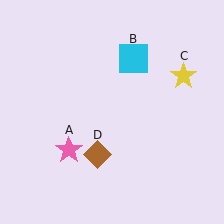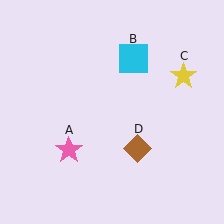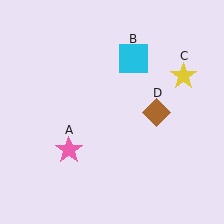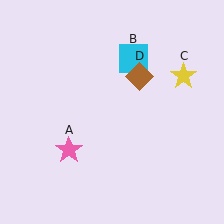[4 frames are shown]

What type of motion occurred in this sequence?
The brown diamond (object D) rotated counterclockwise around the center of the scene.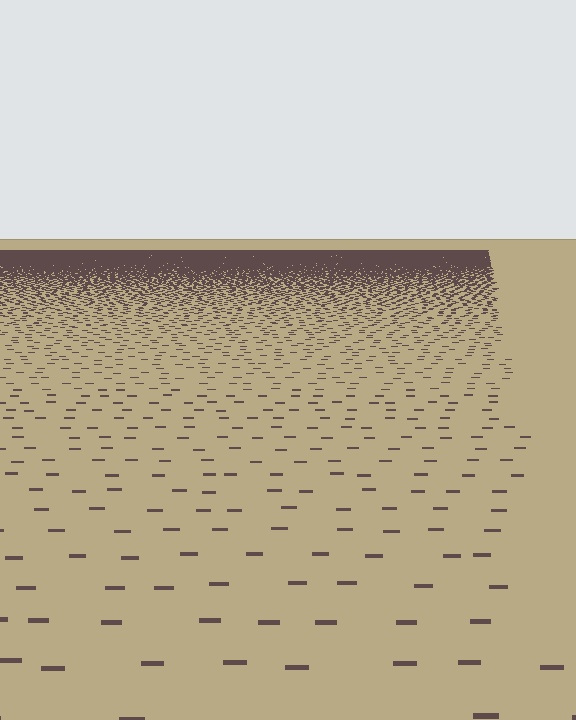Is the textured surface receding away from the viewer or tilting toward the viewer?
The surface is receding away from the viewer. Texture elements get smaller and denser toward the top.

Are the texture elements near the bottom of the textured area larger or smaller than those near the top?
Larger. Near the bottom, elements are closer to the viewer and appear at a bigger on-screen size.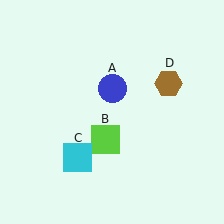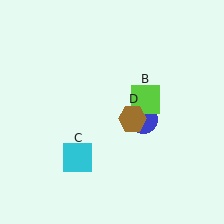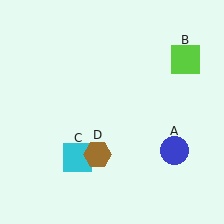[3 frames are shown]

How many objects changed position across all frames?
3 objects changed position: blue circle (object A), lime square (object B), brown hexagon (object D).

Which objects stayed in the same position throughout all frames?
Cyan square (object C) remained stationary.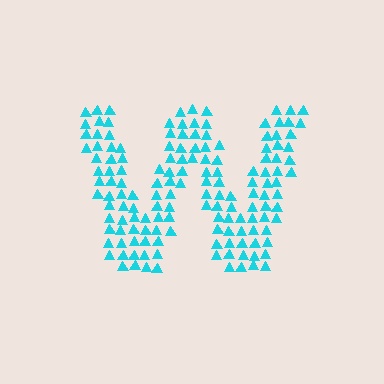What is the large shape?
The large shape is the letter W.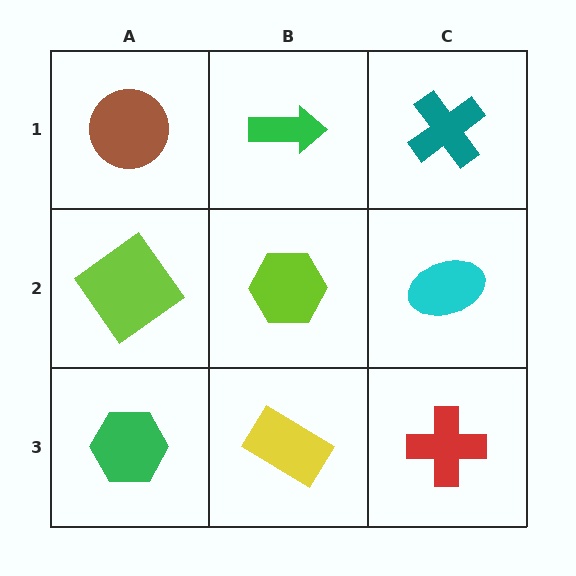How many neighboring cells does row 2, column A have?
3.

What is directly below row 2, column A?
A green hexagon.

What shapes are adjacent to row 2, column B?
A green arrow (row 1, column B), a yellow rectangle (row 3, column B), a lime diamond (row 2, column A), a cyan ellipse (row 2, column C).